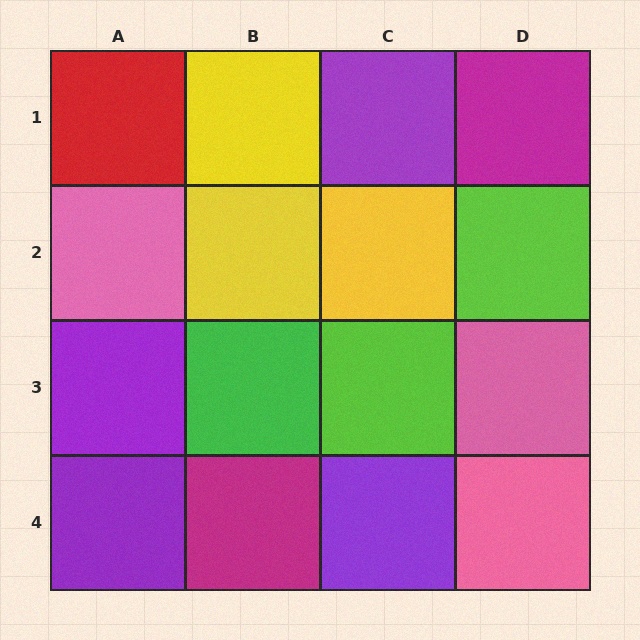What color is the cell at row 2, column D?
Lime.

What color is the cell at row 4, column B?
Magenta.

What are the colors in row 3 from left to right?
Purple, green, lime, pink.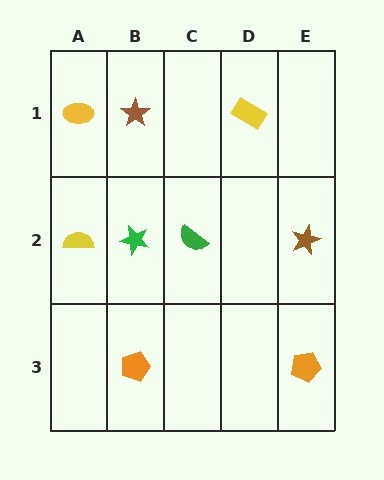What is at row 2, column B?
A green star.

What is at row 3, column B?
An orange pentagon.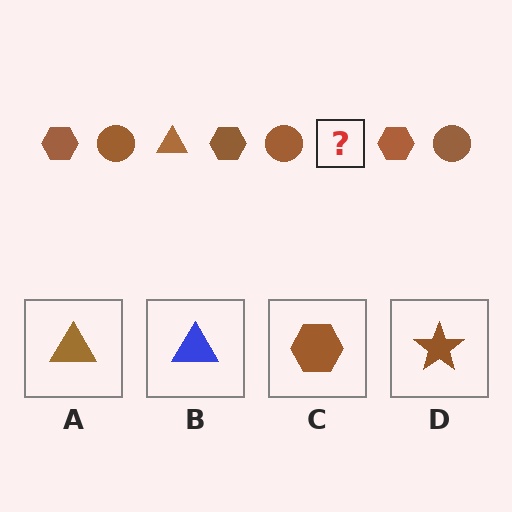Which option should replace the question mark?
Option A.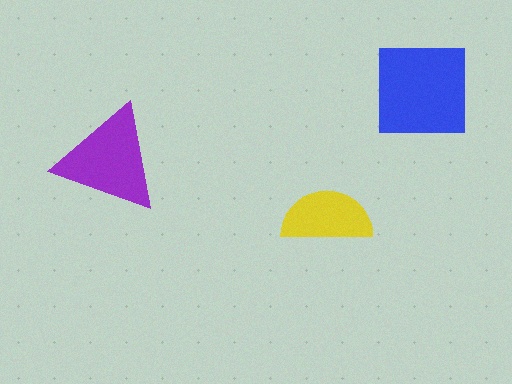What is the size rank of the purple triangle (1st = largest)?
2nd.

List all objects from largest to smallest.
The blue square, the purple triangle, the yellow semicircle.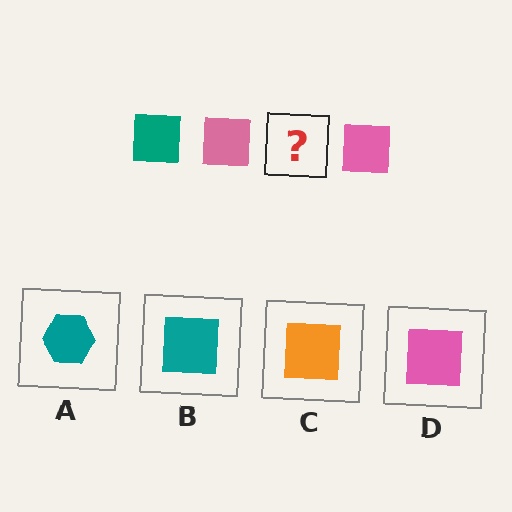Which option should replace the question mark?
Option B.